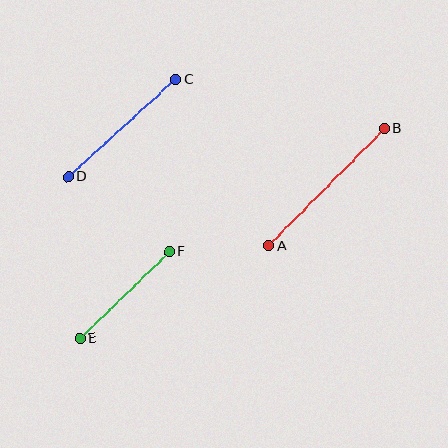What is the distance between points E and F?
The distance is approximately 125 pixels.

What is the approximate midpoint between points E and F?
The midpoint is at approximately (125, 295) pixels.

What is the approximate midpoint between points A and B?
The midpoint is at approximately (327, 187) pixels.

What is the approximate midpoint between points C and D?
The midpoint is at approximately (122, 128) pixels.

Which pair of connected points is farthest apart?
Points A and B are farthest apart.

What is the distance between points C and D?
The distance is approximately 145 pixels.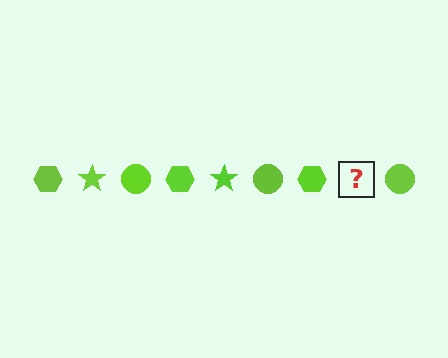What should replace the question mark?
The question mark should be replaced with a lime star.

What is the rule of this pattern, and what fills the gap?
The rule is that the pattern cycles through hexagon, star, circle shapes in lime. The gap should be filled with a lime star.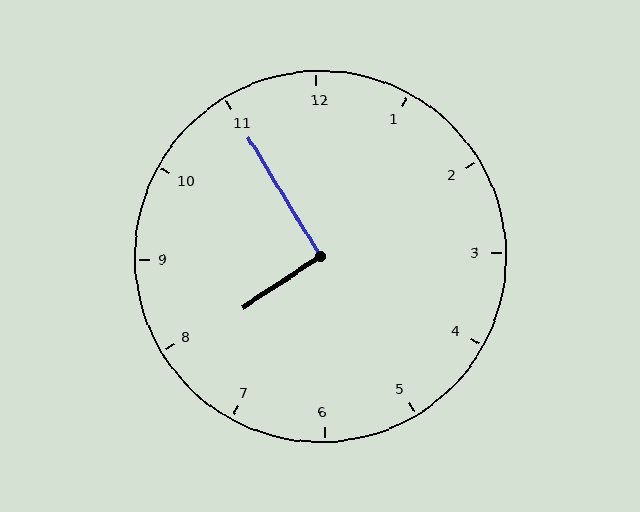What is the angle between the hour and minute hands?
Approximately 92 degrees.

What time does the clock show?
7:55.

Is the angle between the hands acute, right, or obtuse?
It is right.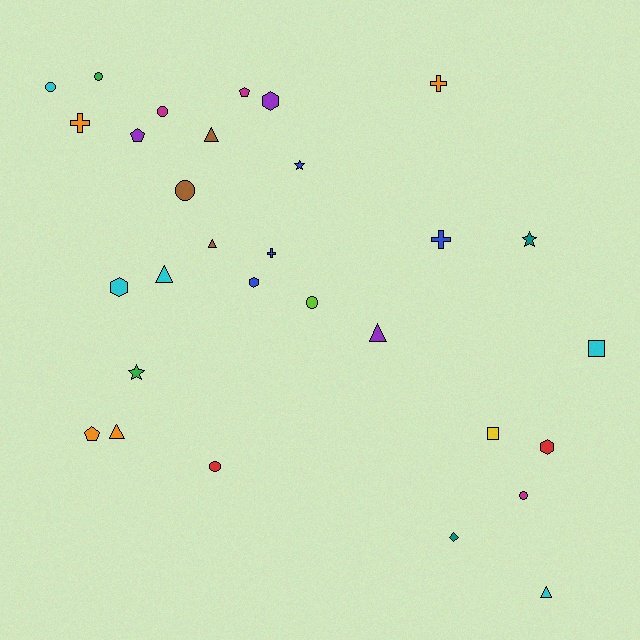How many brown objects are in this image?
There are 3 brown objects.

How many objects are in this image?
There are 30 objects.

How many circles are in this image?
There are 7 circles.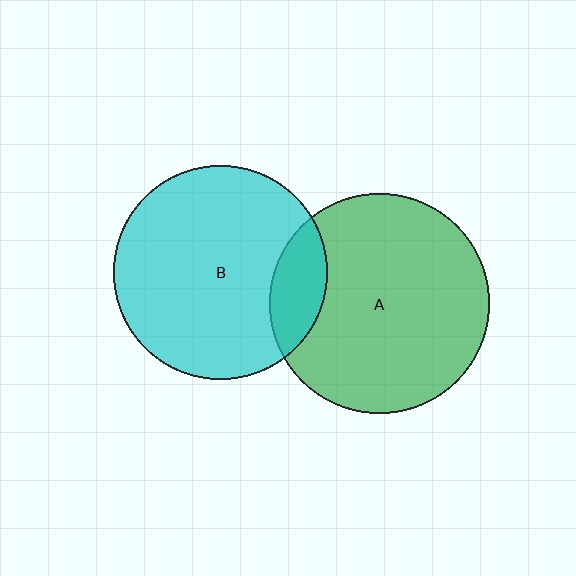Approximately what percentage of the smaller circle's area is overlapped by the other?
Approximately 15%.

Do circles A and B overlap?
Yes.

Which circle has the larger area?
Circle A (green).